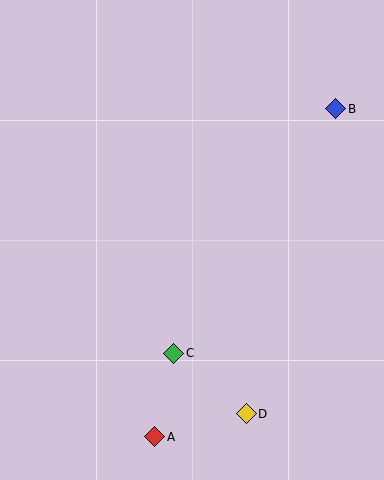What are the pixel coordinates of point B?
Point B is at (336, 109).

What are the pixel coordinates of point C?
Point C is at (174, 353).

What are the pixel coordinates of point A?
Point A is at (155, 437).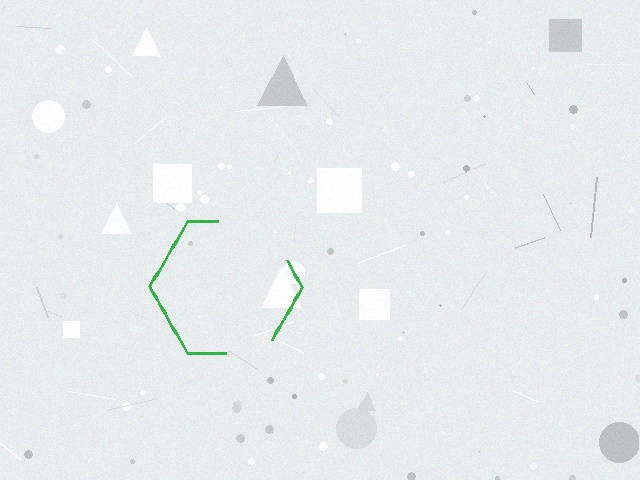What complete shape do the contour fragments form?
The contour fragments form a hexagon.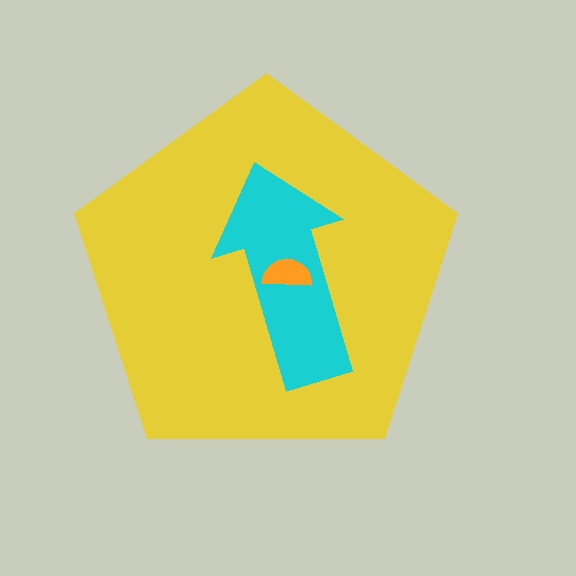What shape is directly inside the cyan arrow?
The orange semicircle.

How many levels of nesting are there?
3.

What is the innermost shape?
The orange semicircle.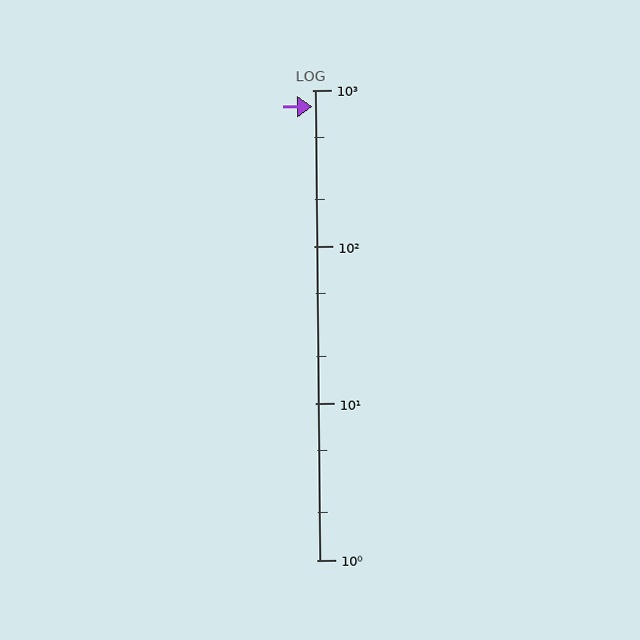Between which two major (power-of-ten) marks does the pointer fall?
The pointer is between 100 and 1000.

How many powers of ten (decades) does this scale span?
The scale spans 3 decades, from 1 to 1000.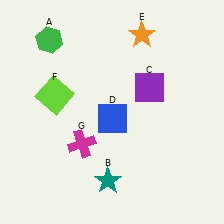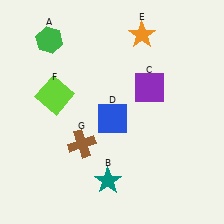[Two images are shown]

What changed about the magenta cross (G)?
In Image 1, G is magenta. In Image 2, it changed to brown.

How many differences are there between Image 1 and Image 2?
There is 1 difference between the two images.